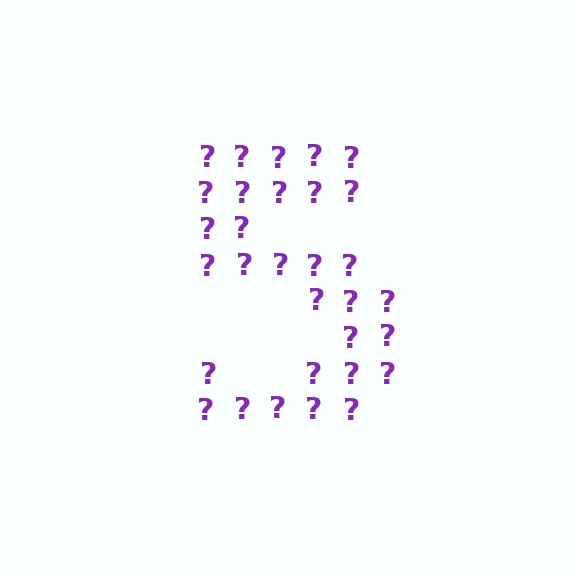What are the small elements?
The small elements are question marks.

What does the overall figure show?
The overall figure shows the digit 5.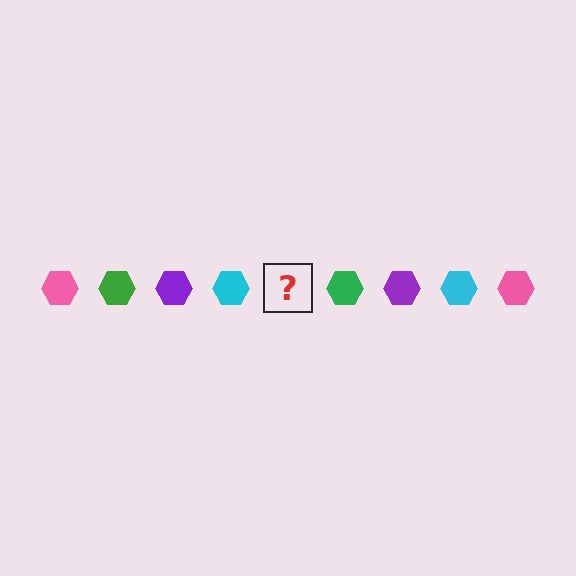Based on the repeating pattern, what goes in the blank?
The blank should be a pink hexagon.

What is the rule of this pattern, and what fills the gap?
The rule is that the pattern cycles through pink, green, purple, cyan hexagons. The gap should be filled with a pink hexagon.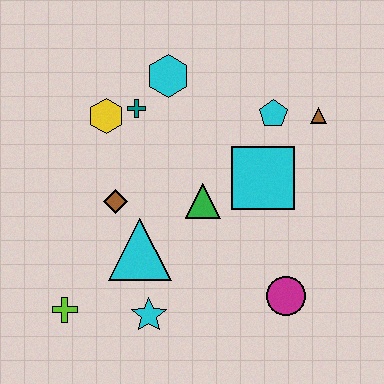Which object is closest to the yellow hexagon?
The teal cross is closest to the yellow hexagon.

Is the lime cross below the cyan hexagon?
Yes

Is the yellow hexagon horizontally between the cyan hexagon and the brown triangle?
No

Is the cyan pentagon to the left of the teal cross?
No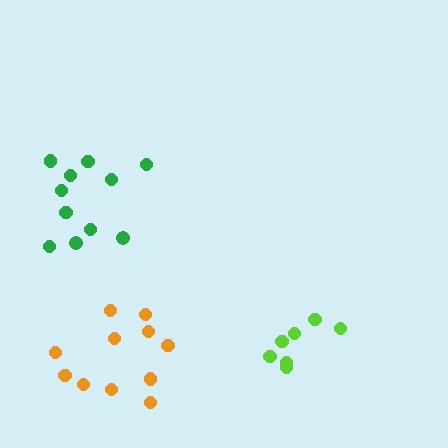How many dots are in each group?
Group 1: 11 dots, Group 2: 7 dots, Group 3: 11 dots (29 total).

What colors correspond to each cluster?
The clusters are colored: green, lime, orange.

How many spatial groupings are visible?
There are 3 spatial groupings.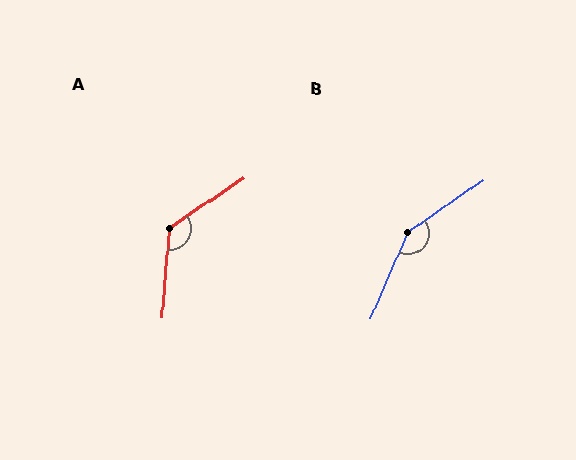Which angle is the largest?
B, at approximately 148 degrees.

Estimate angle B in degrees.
Approximately 148 degrees.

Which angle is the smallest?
A, at approximately 128 degrees.